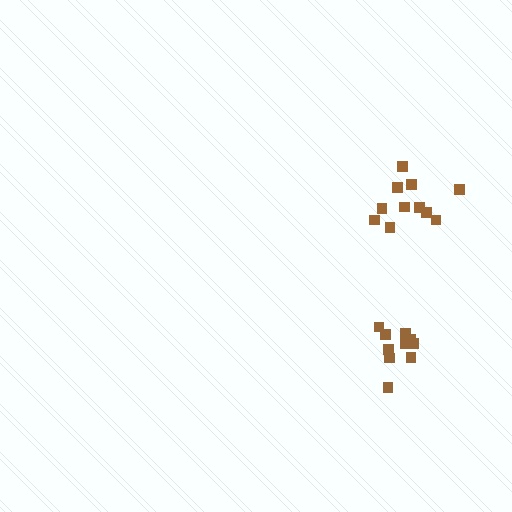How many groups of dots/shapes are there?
There are 2 groups.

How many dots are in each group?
Group 1: 11 dots, Group 2: 10 dots (21 total).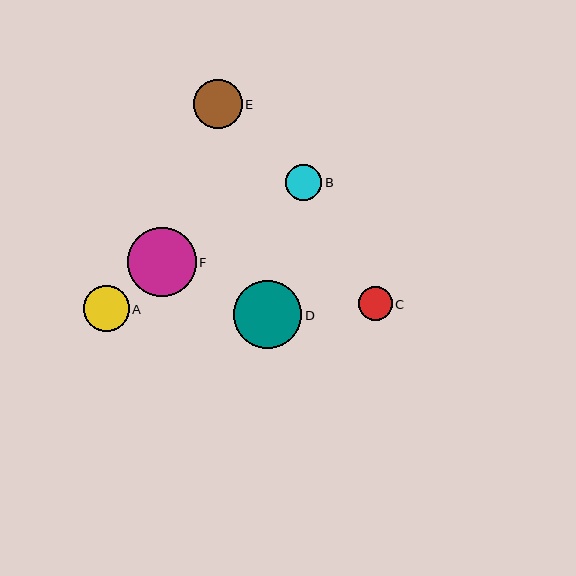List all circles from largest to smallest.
From largest to smallest: F, D, E, A, B, C.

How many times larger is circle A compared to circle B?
Circle A is approximately 1.2 times the size of circle B.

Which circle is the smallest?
Circle C is the smallest with a size of approximately 34 pixels.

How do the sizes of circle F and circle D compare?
Circle F and circle D are approximately the same size.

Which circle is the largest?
Circle F is the largest with a size of approximately 69 pixels.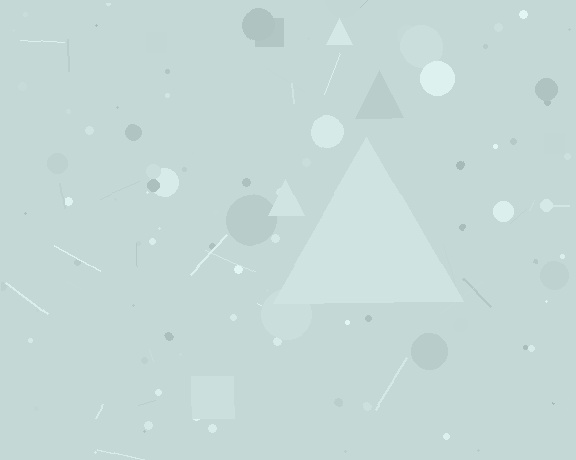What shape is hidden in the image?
A triangle is hidden in the image.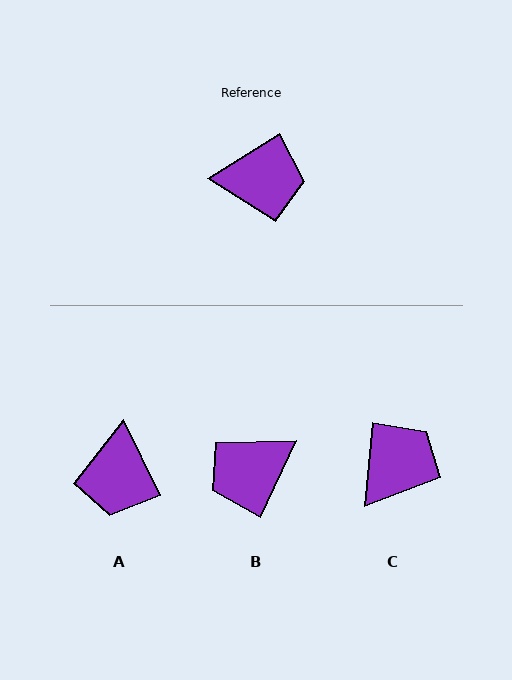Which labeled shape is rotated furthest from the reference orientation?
B, about 147 degrees away.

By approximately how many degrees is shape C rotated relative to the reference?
Approximately 53 degrees counter-clockwise.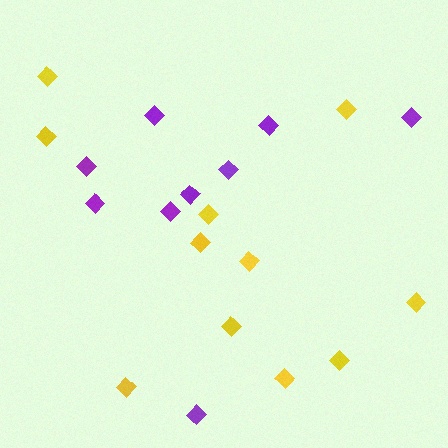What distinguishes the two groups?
There are 2 groups: one group of yellow diamonds (11) and one group of purple diamonds (9).